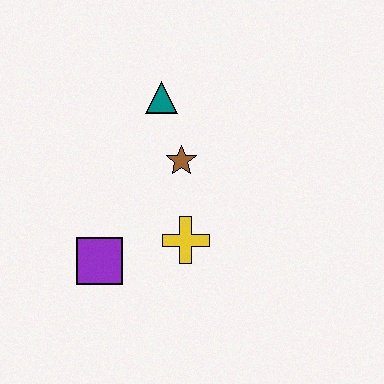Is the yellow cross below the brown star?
Yes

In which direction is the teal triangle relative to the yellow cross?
The teal triangle is above the yellow cross.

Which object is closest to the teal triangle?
The brown star is closest to the teal triangle.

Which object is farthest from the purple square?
The teal triangle is farthest from the purple square.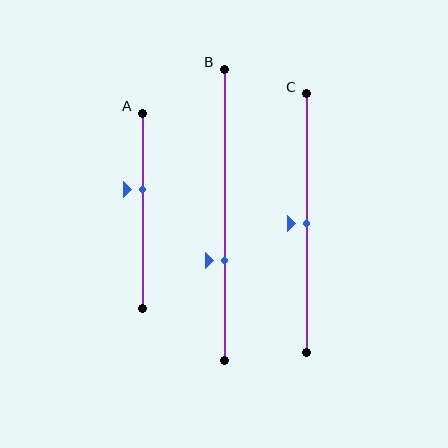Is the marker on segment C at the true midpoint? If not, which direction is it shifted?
Yes, the marker on segment C is at the true midpoint.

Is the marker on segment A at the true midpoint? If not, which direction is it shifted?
No, the marker on segment A is shifted upward by about 11% of the segment length.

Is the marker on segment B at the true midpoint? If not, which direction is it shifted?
No, the marker on segment B is shifted downward by about 15% of the segment length.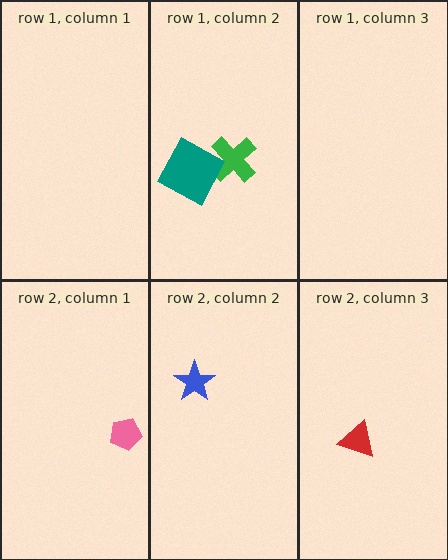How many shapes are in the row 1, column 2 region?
2.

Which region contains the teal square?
The row 1, column 2 region.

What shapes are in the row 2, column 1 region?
The pink pentagon.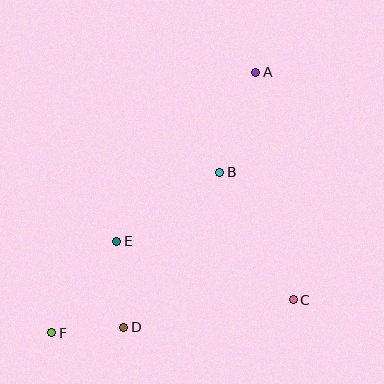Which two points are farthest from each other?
Points A and F are farthest from each other.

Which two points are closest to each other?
Points D and F are closest to each other.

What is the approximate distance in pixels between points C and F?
The distance between C and F is approximately 244 pixels.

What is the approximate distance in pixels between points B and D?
The distance between B and D is approximately 183 pixels.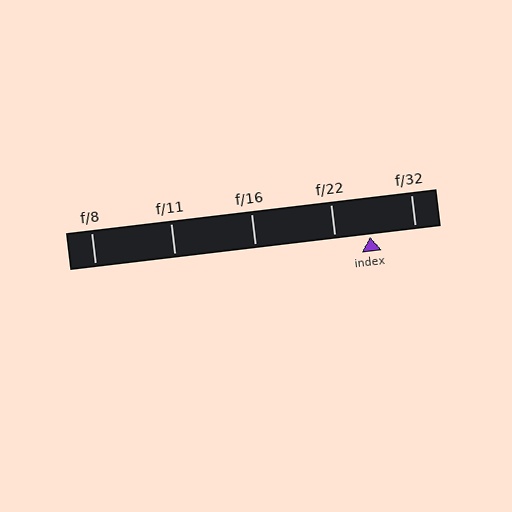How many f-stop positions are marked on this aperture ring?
There are 5 f-stop positions marked.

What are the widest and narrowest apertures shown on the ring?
The widest aperture shown is f/8 and the narrowest is f/32.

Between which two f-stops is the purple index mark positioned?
The index mark is between f/22 and f/32.